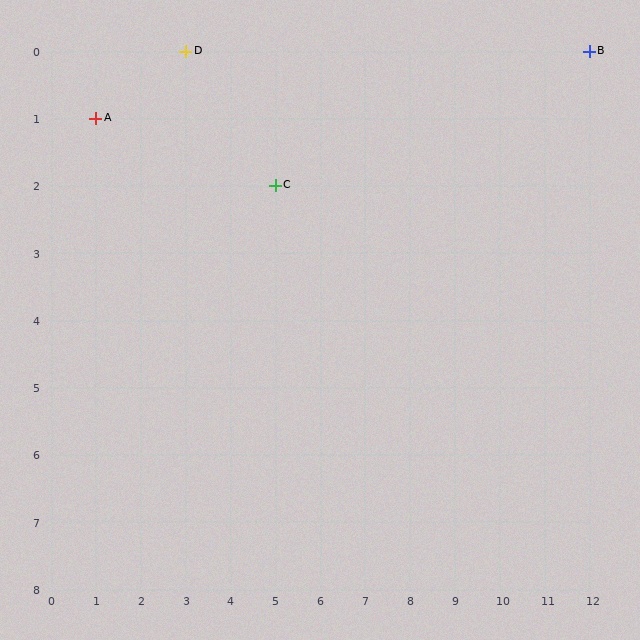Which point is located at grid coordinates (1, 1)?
Point A is at (1, 1).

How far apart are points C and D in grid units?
Points C and D are 2 columns and 2 rows apart (about 2.8 grid units diagonally).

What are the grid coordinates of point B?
Point B is at grid coordinates (12, 0).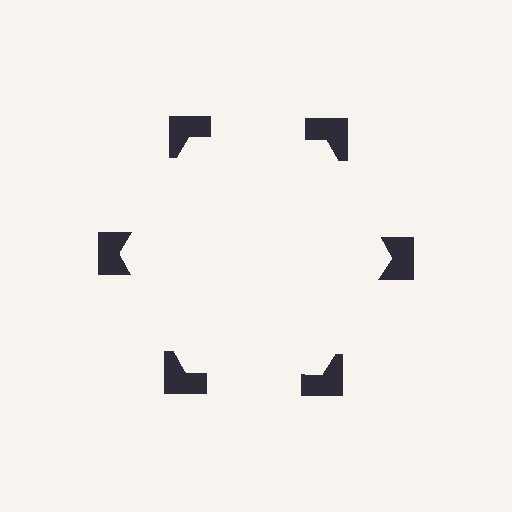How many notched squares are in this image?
There are 6 — one at each vertex of the illusory hexagon.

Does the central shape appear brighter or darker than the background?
It typically appears slightly brighter than the background, even though no actual brightness change is drawn.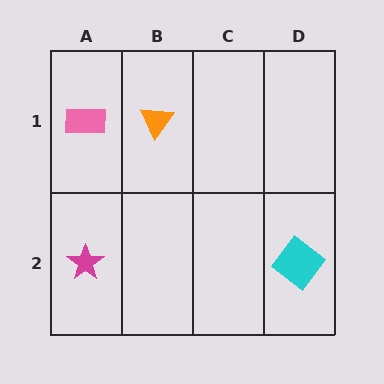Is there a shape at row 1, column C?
No, that cell is empty.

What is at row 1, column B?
An orange triangle.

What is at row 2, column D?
A cyan diamond.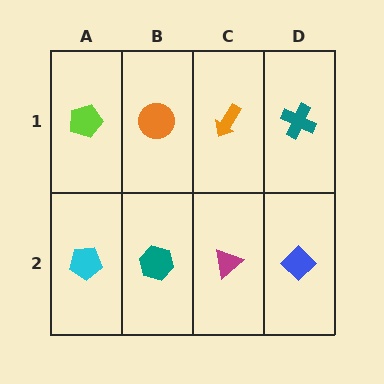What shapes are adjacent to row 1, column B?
A teal hexagon (row 2, column B), a lime pentagon (row 1, column A), an orange arrow (row 1, column C).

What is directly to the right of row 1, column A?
An orange circle.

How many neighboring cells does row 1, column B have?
3.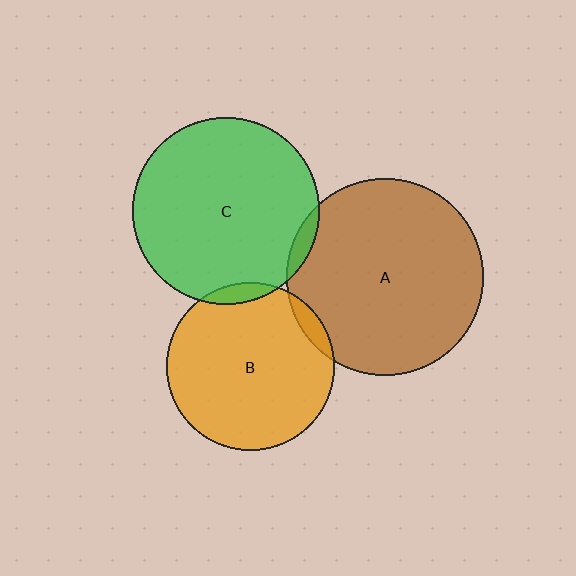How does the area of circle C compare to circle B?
Approximately 1.2 times.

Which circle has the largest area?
Circle A (brown).